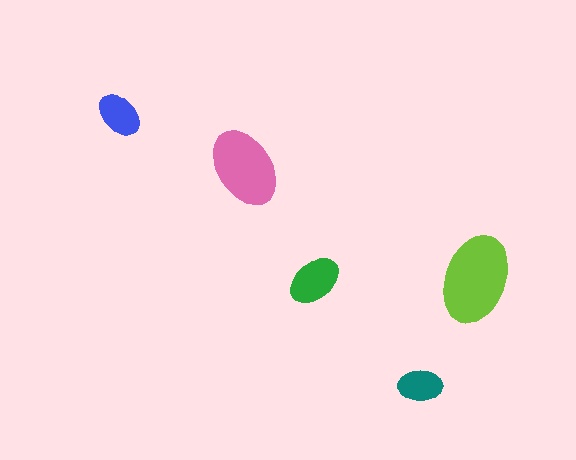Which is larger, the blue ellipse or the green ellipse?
The green one.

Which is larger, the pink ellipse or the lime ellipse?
The lime one.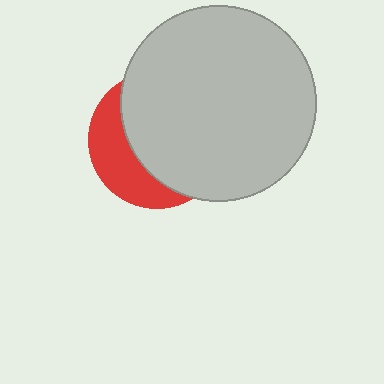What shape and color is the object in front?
The object in front is a light gray circle.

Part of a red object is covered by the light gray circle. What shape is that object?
It is a circle.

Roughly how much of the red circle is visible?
A small part of it is visible (roughly 33%).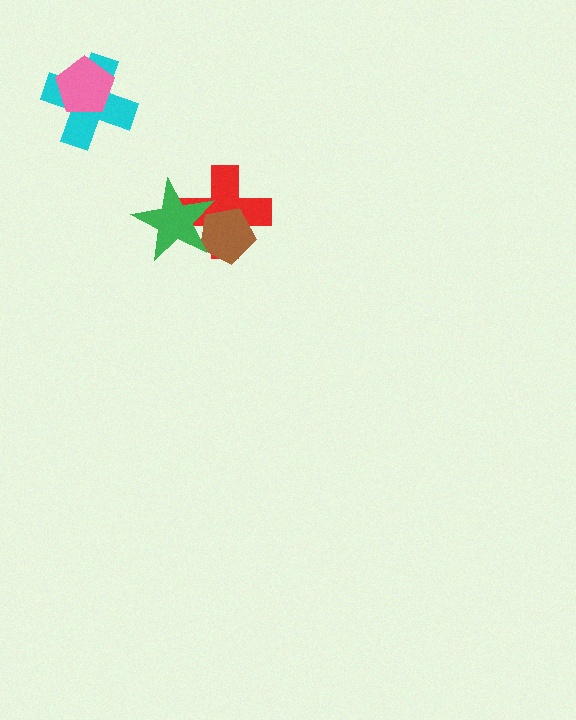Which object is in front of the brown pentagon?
The green star is in front of the brown pentagon.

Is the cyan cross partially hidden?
Yes, it is partially covered by another shape.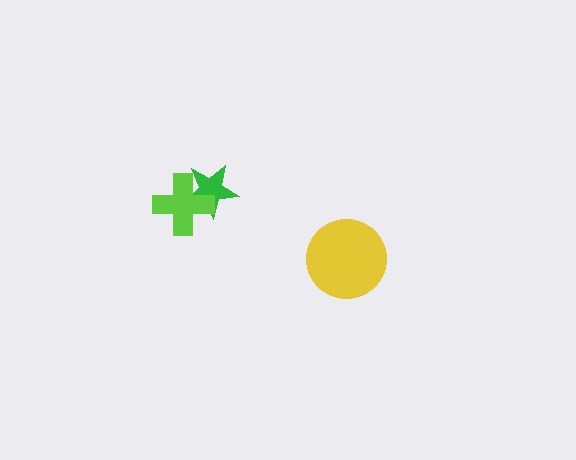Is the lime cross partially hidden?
No, no other shape covers it.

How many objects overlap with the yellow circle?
0 objects overlap with the yellow circle.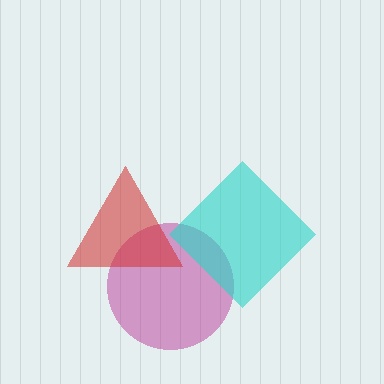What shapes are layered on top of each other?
The layered shapes are: a magenta circle, a cyan diamond, a red triangle.